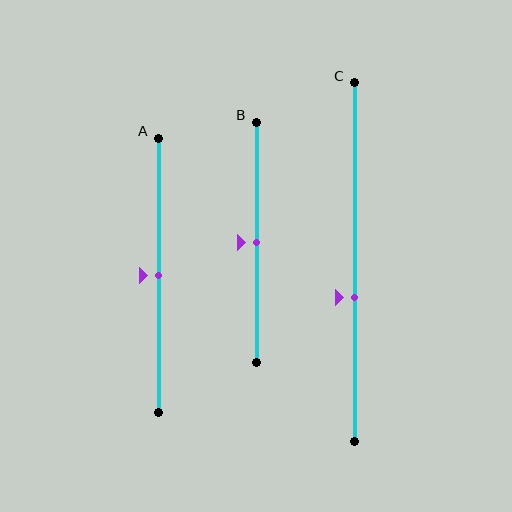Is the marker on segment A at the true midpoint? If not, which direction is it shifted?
Yes, the marker on segment A is at the true midpoint.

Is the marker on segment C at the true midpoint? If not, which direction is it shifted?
No, the marker on segment C is shifted downward by about 10% of the segment length.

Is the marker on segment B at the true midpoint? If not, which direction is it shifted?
Yes, the marker on segment B is at the true midpoint.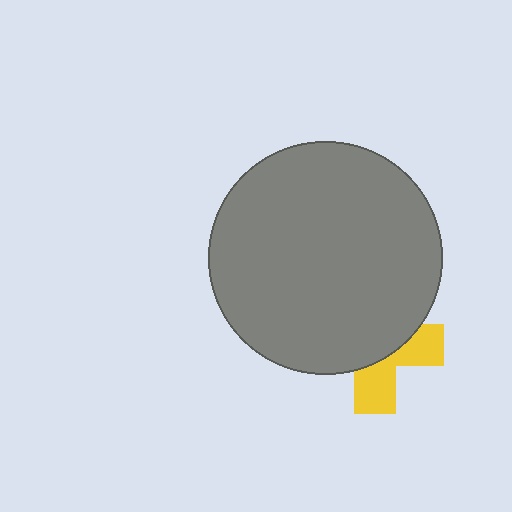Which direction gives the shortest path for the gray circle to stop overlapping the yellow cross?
Moving up gives the shortest separation.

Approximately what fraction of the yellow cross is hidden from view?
Roughly 62% of the yellow cross is hidden behind the gray circle.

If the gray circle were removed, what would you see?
You would see the complete yellow cross.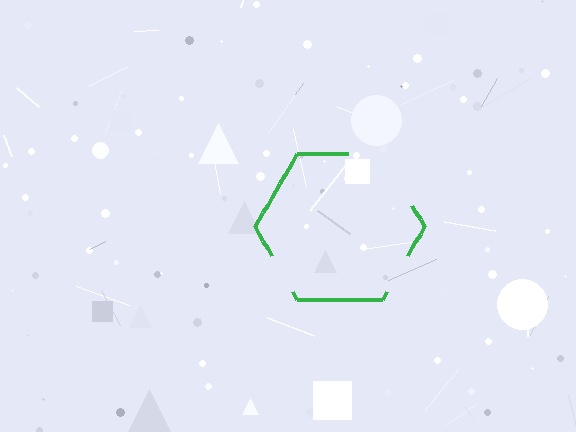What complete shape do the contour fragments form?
The contour fragments form a hexagon.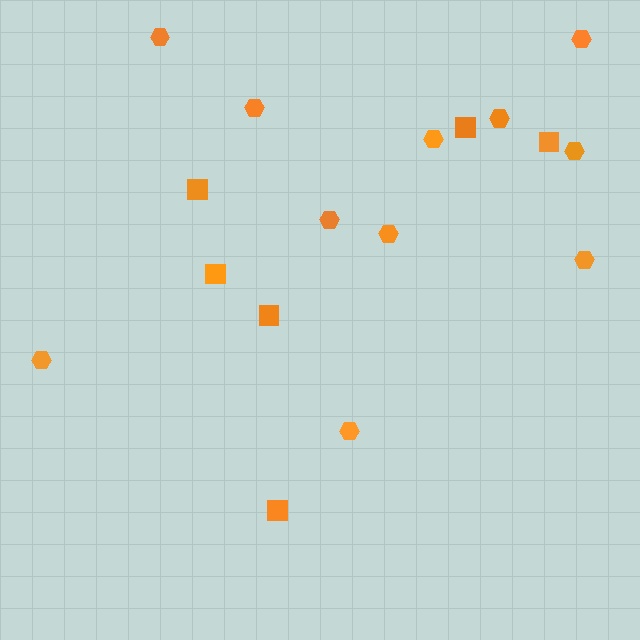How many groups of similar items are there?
There are 2 groups: one group of hexagons (11) and one group of squares (6).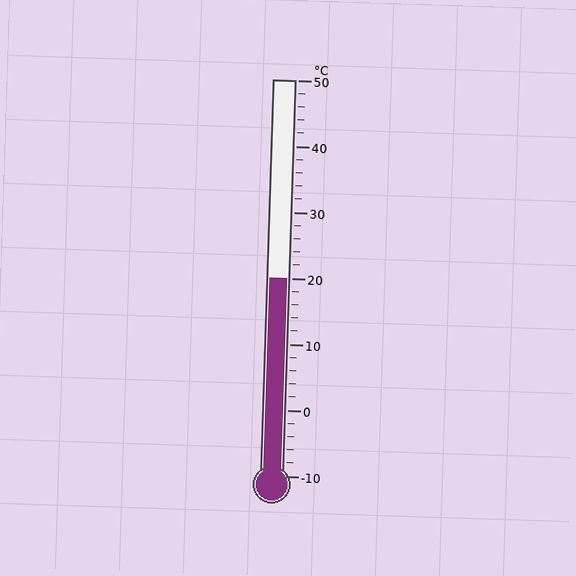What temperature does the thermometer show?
The thermometer shows approximately 20°C.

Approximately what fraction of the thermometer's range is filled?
The thermometer is filled to approximately 50% of its range.